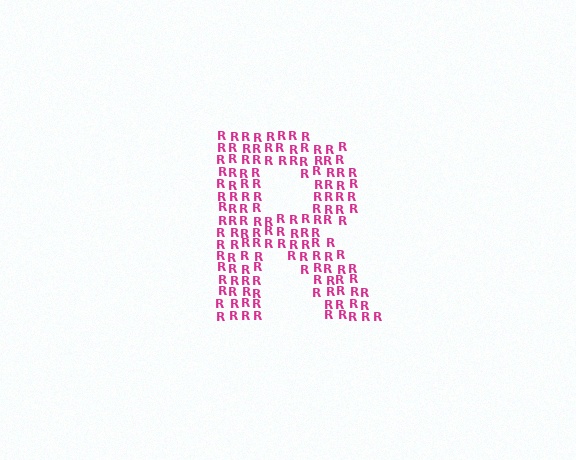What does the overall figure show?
The overall figure shows the letter R.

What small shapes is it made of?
It is made of small letter R's.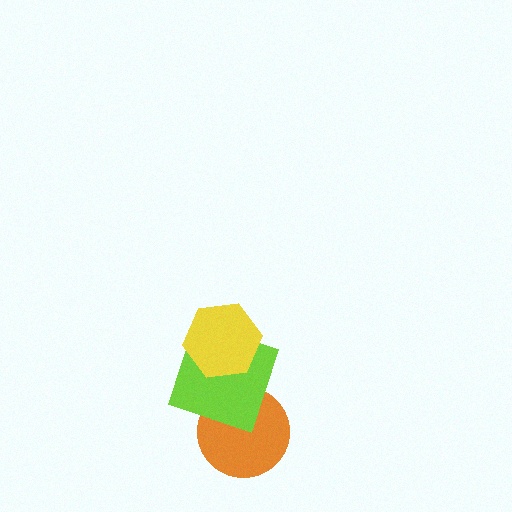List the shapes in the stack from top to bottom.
From top to bottom: the yellow hexagon, the lime square, the orange circle.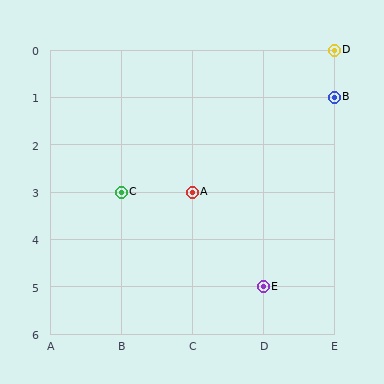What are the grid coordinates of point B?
Point B is at grid coordinates (E, 1).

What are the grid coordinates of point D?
Point D is at grid coordinates (E, 0).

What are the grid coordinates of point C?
Point C is at grid coordinates (B, 3).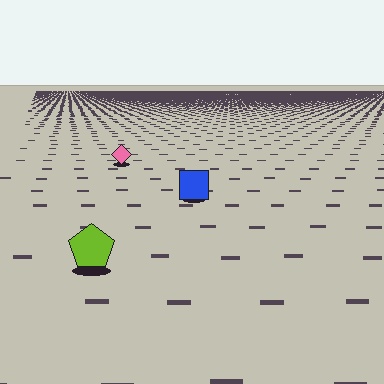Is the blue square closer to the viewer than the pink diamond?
Yes. The blue square is closer — you can tell from the texture gradient: the ground texture is coarser near it.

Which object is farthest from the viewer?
The pink diamond is farthest from the viewer. It appears smaller and the ground texture around it is denser.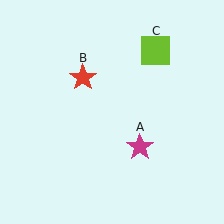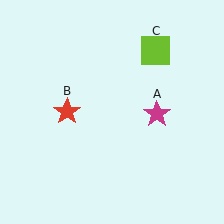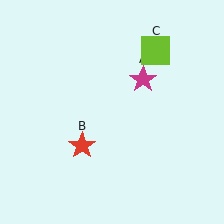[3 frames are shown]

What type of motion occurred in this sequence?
The magenta star (object A), red star (object B) rotated counterclockwise around the center of the scene.